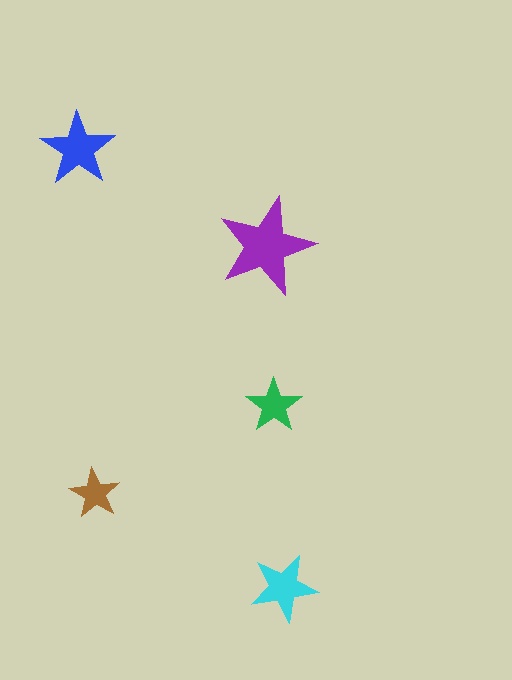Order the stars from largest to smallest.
the purple one, the blue one, the cyan one, the green one, the brown one.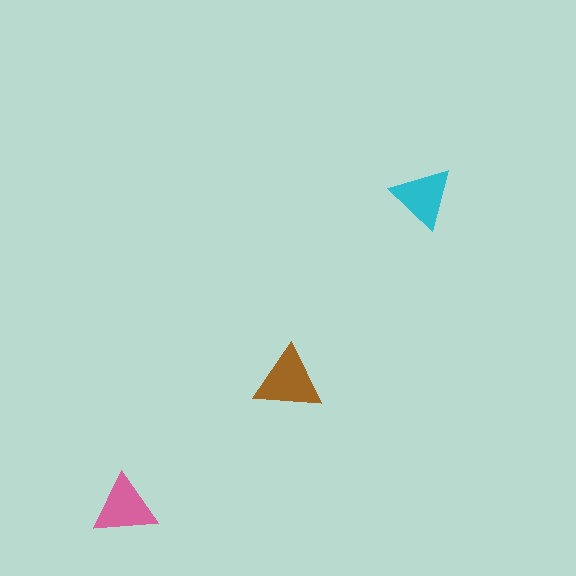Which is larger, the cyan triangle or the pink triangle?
The pink one.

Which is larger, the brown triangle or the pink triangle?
The brown one.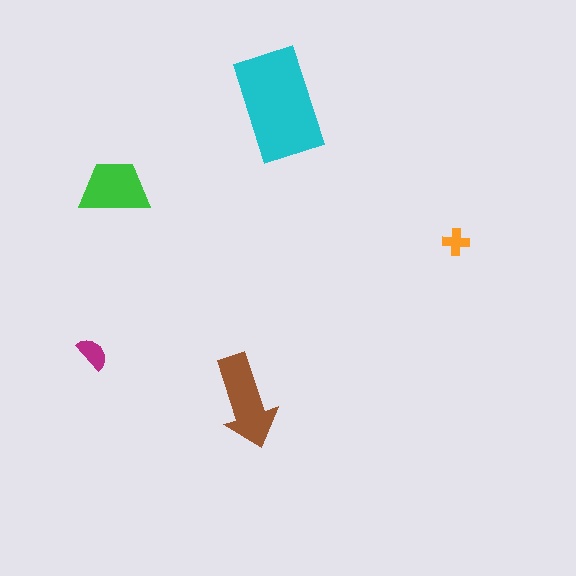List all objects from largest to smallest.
The cyan rectangle, the brown arrow, the green trapezoid, the magenta semicircle, the orange cross.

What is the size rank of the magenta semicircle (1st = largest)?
4th.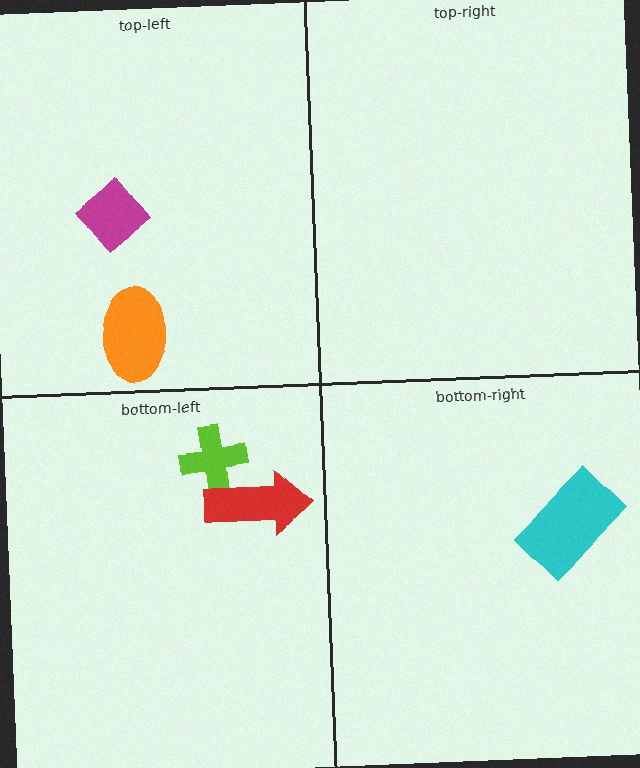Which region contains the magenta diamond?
The top-left region.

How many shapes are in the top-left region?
2.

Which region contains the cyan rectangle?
The bottom-right region.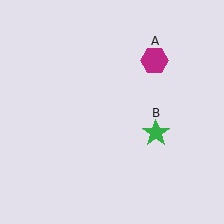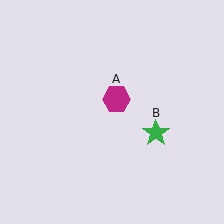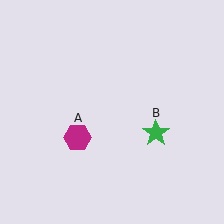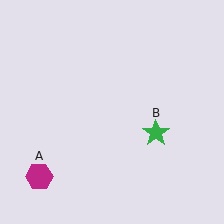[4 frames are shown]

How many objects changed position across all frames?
1 object changed position: magenta hexagon (object A).